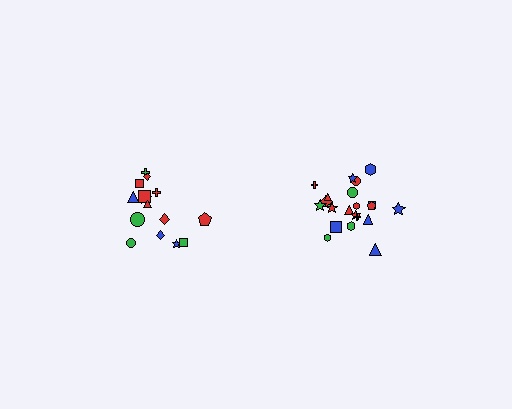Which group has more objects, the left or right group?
The right group.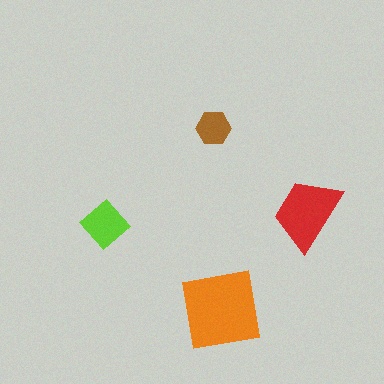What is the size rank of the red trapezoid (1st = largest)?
2nd.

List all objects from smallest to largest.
The brown hexagon, the lime diamond, the red trapezoid, the orange square.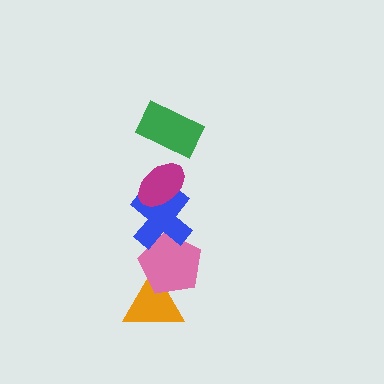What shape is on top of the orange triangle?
The pink pentagon is on top of the orange triangle.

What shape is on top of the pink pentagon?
The blue cross is on top of the pink pentagon.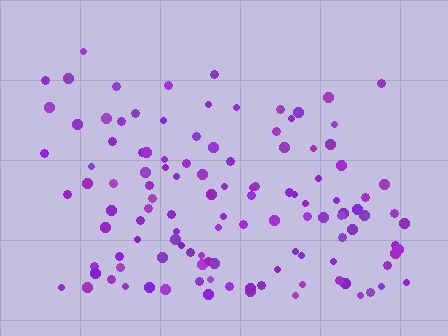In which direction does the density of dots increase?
From top to bottom, with the bottom side densest.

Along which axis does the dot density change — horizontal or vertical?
Vertical.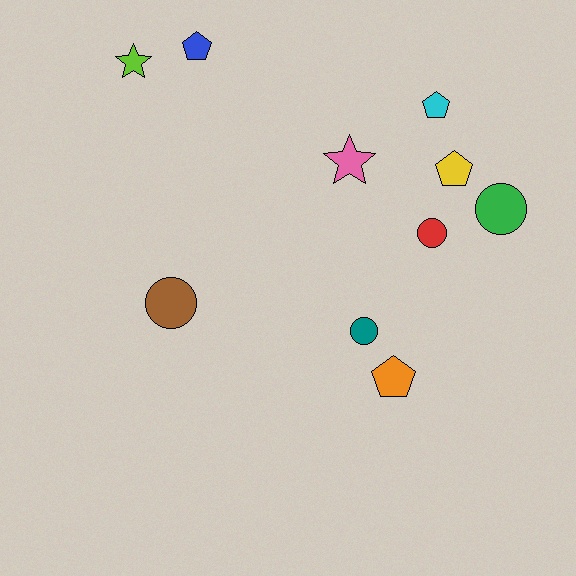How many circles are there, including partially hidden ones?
There are 4 circles.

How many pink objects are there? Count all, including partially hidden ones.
There is 1 pink object.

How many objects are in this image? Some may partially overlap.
There are 10 objects.